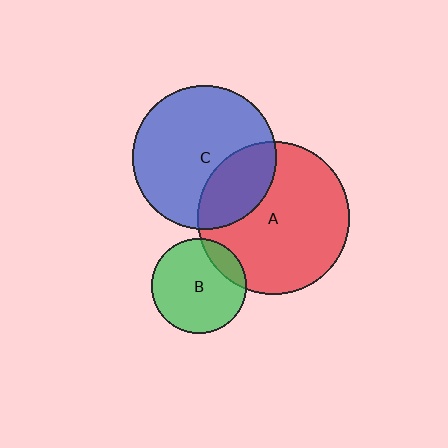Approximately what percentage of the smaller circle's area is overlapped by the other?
Approximately 30%.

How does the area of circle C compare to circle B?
Approximately 2.3 times.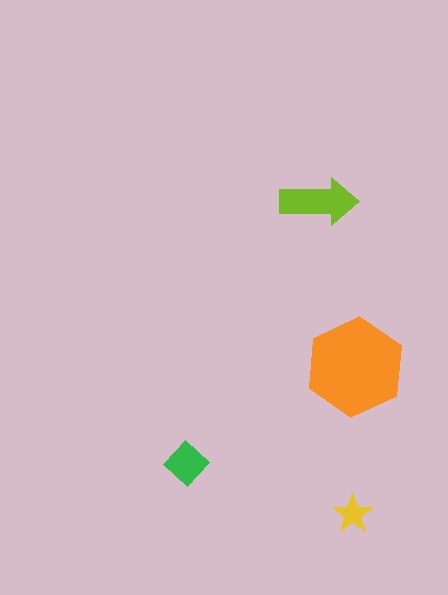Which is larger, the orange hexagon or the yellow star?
The orange hexagon.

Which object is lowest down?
The yellow star is bottommost.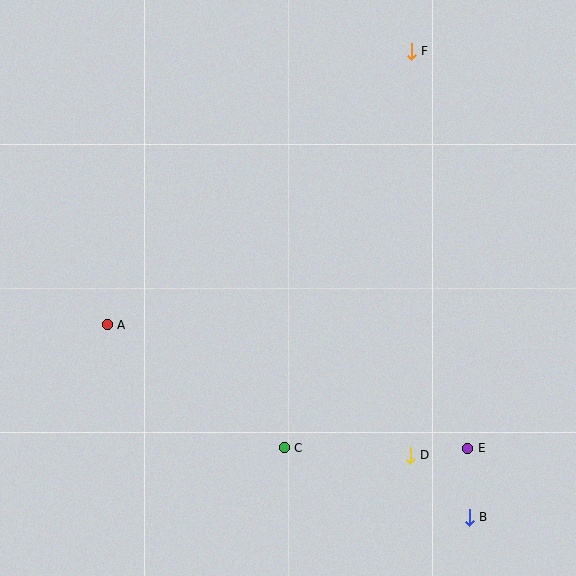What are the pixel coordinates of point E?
Point E is at (468, 448).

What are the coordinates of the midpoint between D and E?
The midpoint between D and E is at (439, 452).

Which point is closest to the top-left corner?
Point A is closest to the top-left corner.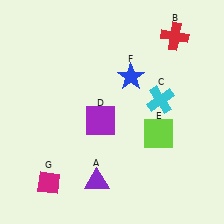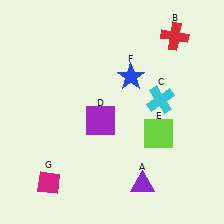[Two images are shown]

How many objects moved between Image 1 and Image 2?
1 object moved between the two images.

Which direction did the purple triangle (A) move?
The purple triangle (A) moved right.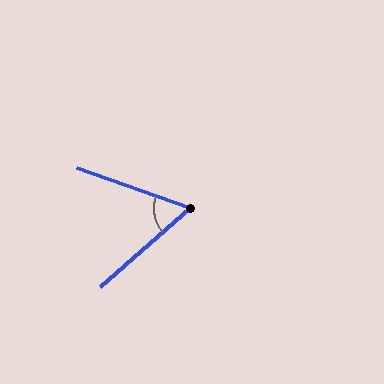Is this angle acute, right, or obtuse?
It is acute.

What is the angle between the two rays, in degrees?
Approximately 60 degrees.